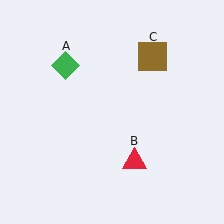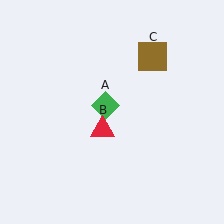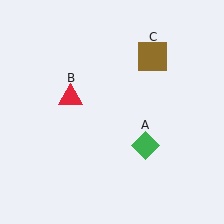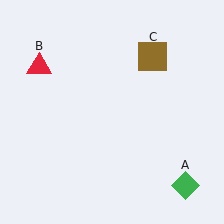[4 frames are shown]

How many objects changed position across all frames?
2 objects changed position: green diamond (object A), red triangle (object B).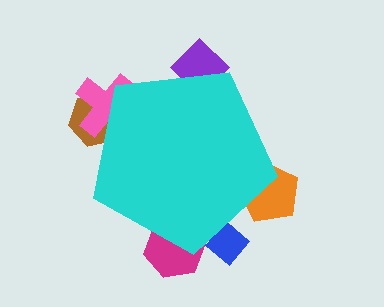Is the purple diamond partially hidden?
Yes, the purple diamond is partially hidden behind the cyan pentagon.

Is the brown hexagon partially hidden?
Yes, the brown hexagon is partially hidden behind the cyan pentagon.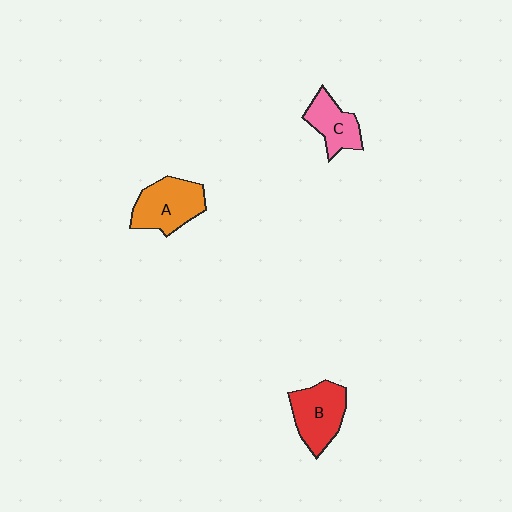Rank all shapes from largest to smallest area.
From largest to smallest: A (orange), B (red), C (pink).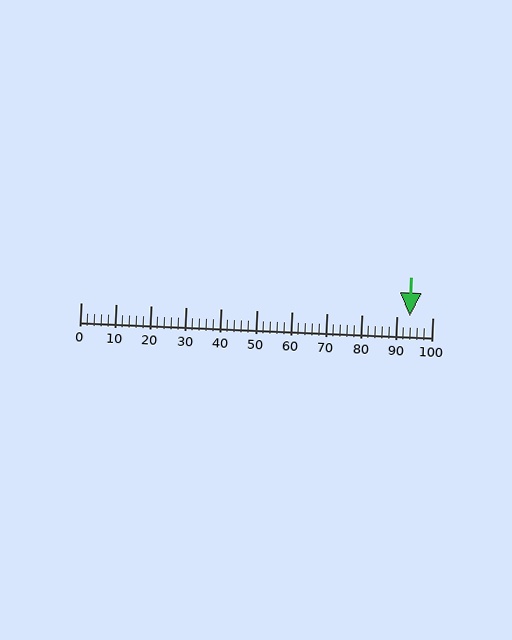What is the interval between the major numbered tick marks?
The major tick marks are spaced 10 units apart.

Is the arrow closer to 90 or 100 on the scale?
The arrow is closer to 90.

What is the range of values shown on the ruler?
The ruler shows values from 0 to 100.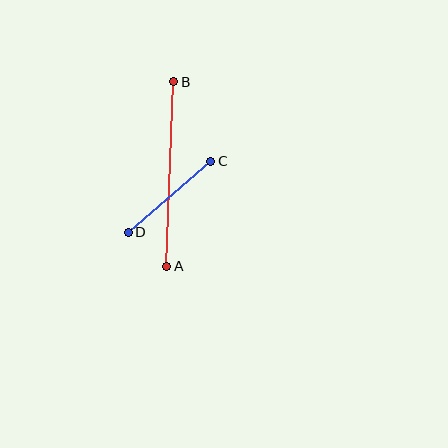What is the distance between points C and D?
The distance is approximately 109 pixels.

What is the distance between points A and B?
The distance is approximately 185 pixels.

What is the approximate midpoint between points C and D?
The midpoint is at approximately (169, 197) pixels.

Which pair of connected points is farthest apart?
Points A and B are farthest apart.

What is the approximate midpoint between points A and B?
The midpoint is at approximately (170, 174) pixels.